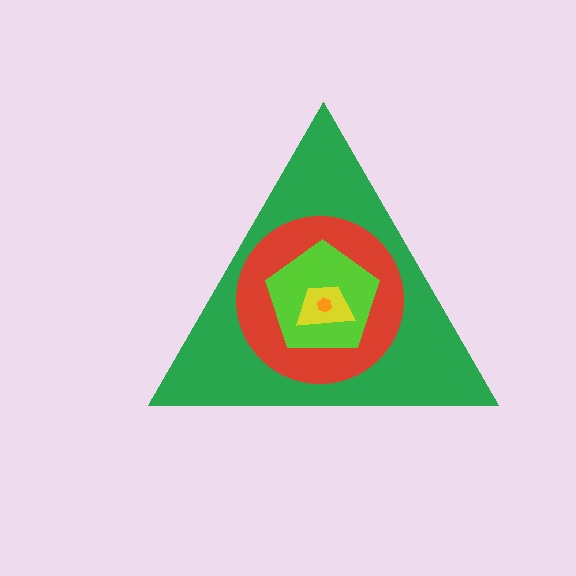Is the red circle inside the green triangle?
Yes.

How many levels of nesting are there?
5.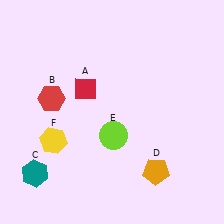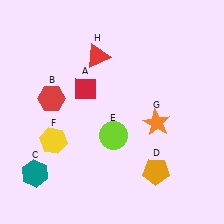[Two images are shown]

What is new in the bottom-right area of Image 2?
An orange star (G) was added in the bottom-right area of Image 2.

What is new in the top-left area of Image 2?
A red triangle (H) was added in the top-left area of Image 2.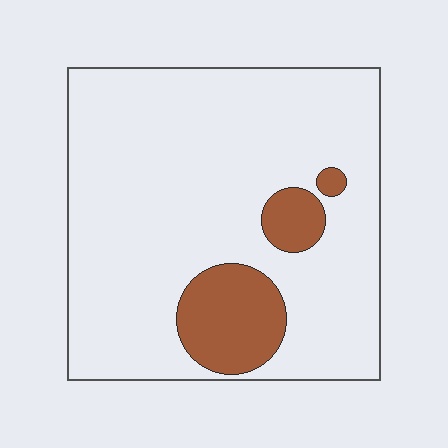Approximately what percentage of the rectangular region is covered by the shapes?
Approximately 15%.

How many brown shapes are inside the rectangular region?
3.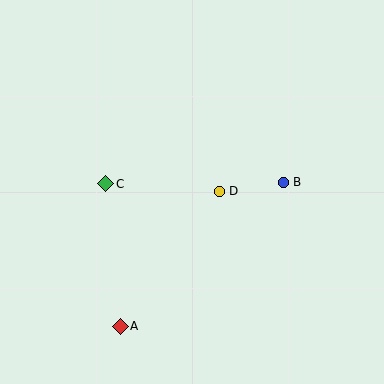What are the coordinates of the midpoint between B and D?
The midpoint between B and D is at (251, 187).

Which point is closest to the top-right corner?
Point B is closest to the top-right corner.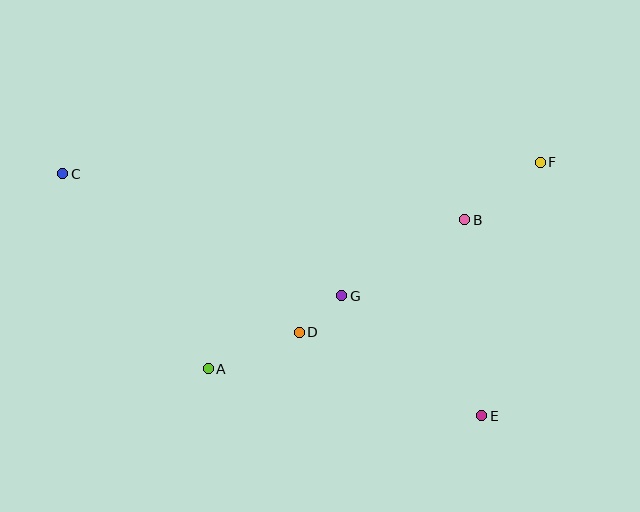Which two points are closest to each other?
Points D and G are closest to each other.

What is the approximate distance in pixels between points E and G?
The distance between E and G is approximately 184 pixels.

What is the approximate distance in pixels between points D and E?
The distance between D and E is approximately 200 pixels.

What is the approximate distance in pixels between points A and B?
The distance between A and B is approximately 297 pixels.